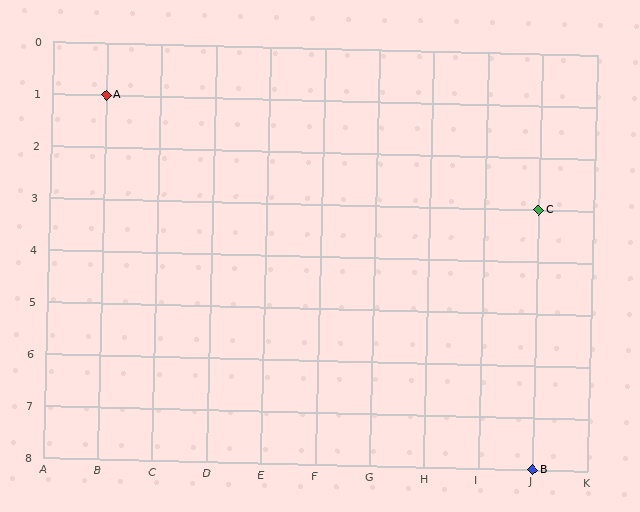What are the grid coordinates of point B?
Point B is at grid coordinates (J, 8).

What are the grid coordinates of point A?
Point A is at grid coordinates (B, 1).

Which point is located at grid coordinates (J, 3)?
Point C is at (J, 3).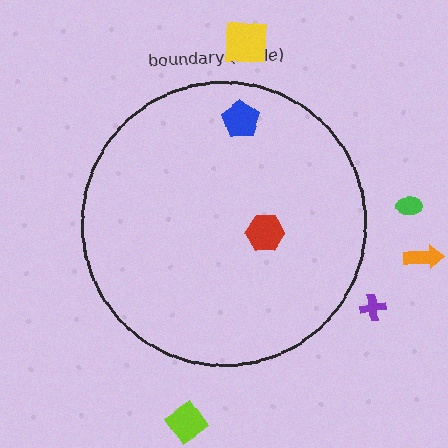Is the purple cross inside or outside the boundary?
Outside.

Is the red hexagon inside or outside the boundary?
Inside.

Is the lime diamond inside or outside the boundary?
Outside.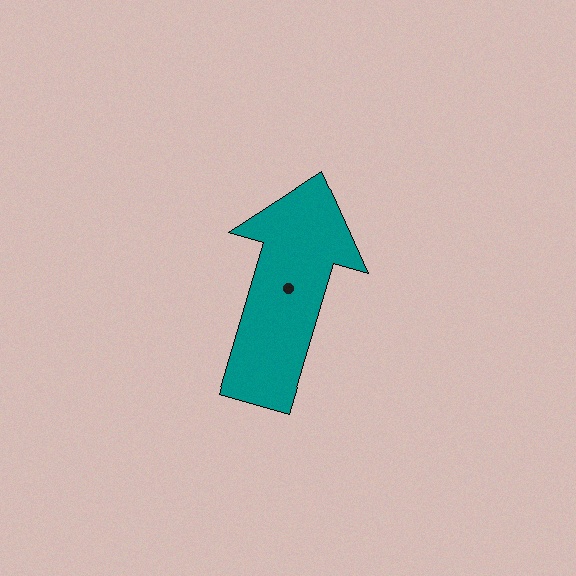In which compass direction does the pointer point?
North.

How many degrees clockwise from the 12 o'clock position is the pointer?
Approximately 16 degrees.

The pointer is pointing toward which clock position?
Roughly 1 o'clock.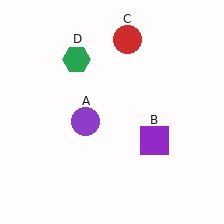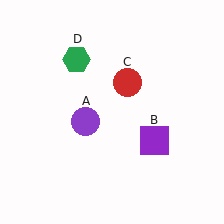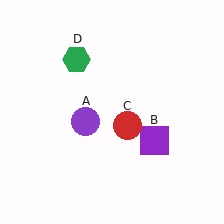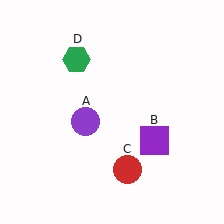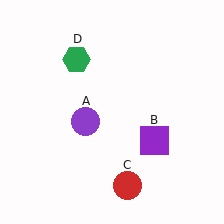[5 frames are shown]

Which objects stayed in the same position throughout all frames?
Purple circle (object A) and purple square (object B) and green hexagon (object D) remained stationary.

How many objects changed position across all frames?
1 object changed position: red circle (object C).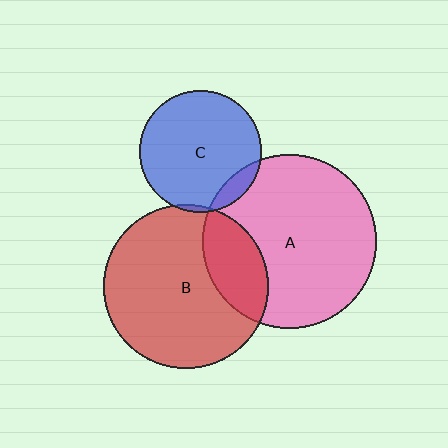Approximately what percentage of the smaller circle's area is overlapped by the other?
Approximately 10%.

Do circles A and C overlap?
Yes.